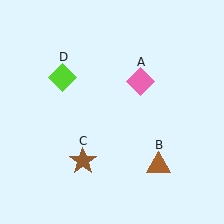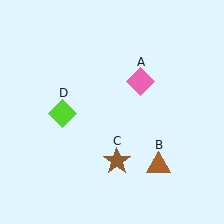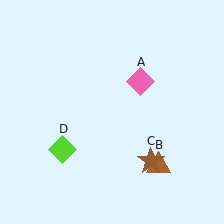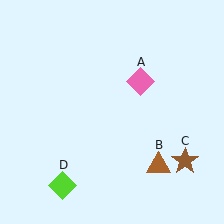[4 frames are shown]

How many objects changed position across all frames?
2 objects changed position: brown star (object C), lime diamond (object D).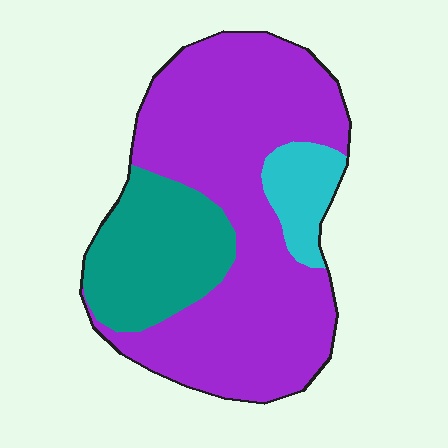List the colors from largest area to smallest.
From largest to smallest: purple, teal, cyan.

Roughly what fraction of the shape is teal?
Teal takes up about one quarter (1/4) of the shape.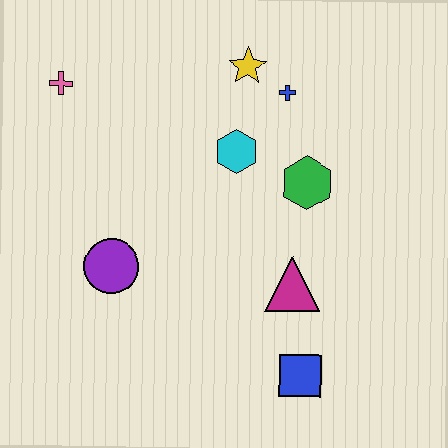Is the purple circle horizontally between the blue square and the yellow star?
No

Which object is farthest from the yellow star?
The blue square is farthest from the yellow star.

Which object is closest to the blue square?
The magenta triangle is closest to the blue square.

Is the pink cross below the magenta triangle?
No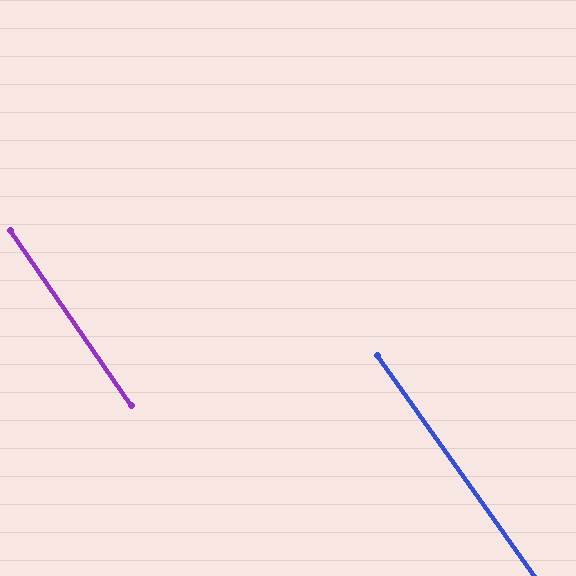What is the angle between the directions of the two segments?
Approximately 1 degree.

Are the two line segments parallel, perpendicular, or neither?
Parallel — their directions differ by only 0.8°.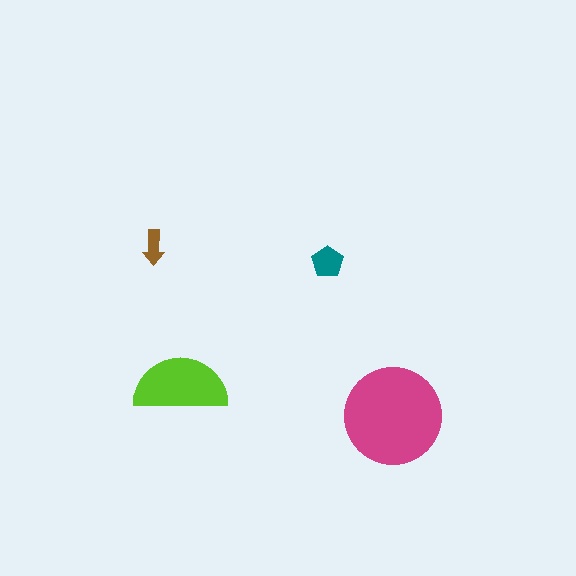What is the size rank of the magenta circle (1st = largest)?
1st.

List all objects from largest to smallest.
The magenta circle, the lime semicircle, the teal pentagon, the brown arrow.